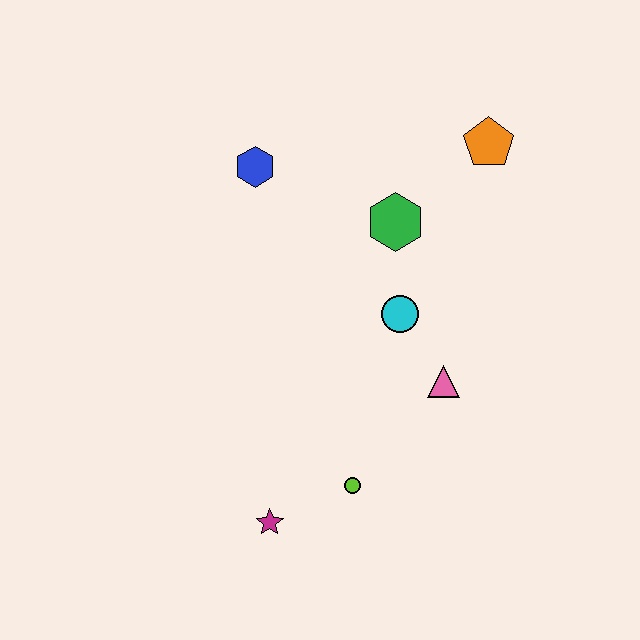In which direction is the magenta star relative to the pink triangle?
The magenta star is to the left of the pink triangle.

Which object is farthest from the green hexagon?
The magenta star is farthest from the green hexagon.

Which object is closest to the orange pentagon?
The green hexagon is closest to the orange pentagon.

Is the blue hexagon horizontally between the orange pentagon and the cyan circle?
No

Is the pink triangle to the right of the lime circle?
Yes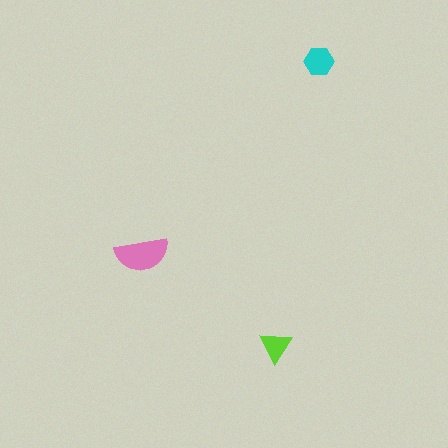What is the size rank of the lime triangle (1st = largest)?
3rd.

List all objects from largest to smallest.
The pink semicircle, the cyan hexagon, the lime triangle.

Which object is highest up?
The cyan hexagon is topmost.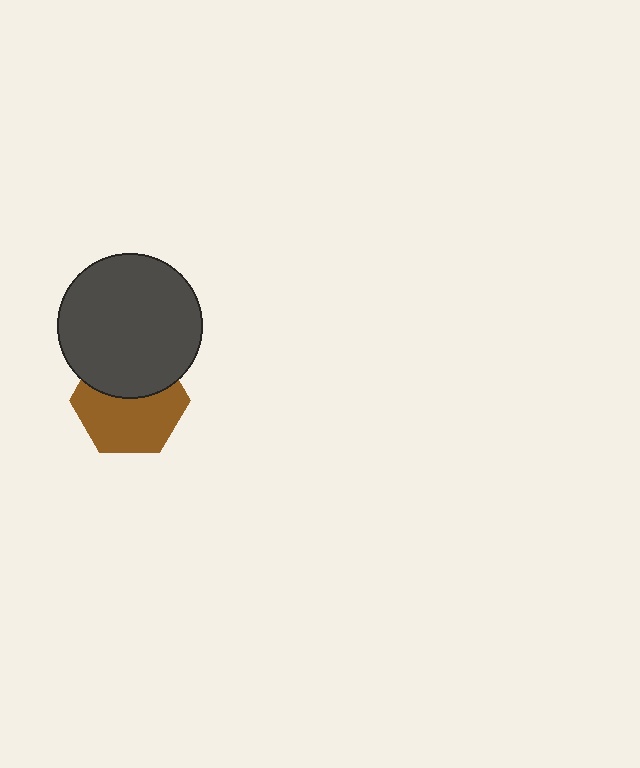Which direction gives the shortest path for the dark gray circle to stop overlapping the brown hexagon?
Moving up gives the shortest separation.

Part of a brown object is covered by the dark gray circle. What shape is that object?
It is a hexagon.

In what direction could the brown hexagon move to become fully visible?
The brown hexagon could move down. That would shift it out from behind the dark gray circle entirely.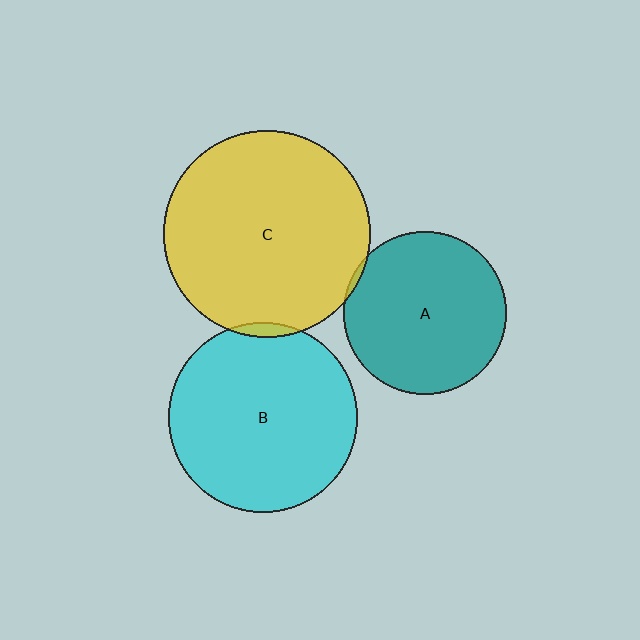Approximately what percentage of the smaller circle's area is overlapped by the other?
Approximately 5%.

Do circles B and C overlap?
Yes.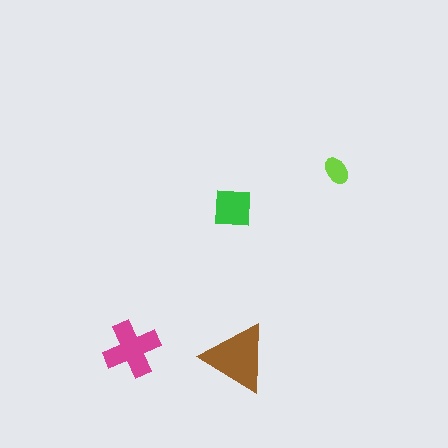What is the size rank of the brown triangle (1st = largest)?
1st.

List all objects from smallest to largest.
The lime ellipse, the green square, the magenta cross, the brown triangle.